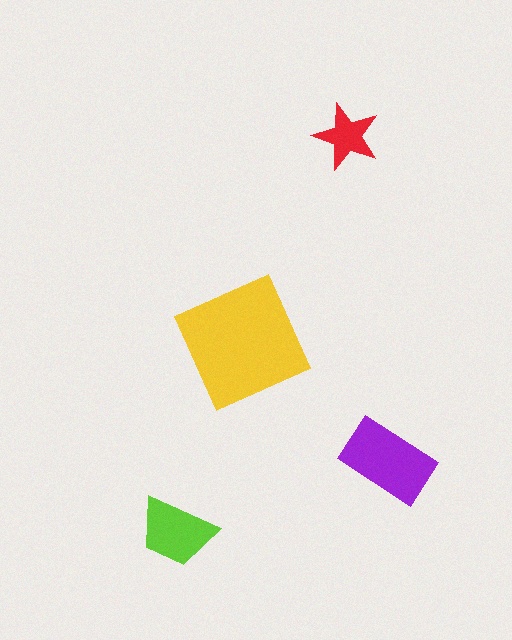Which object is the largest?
The yellow square.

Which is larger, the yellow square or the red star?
The yellow square.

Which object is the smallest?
The red star.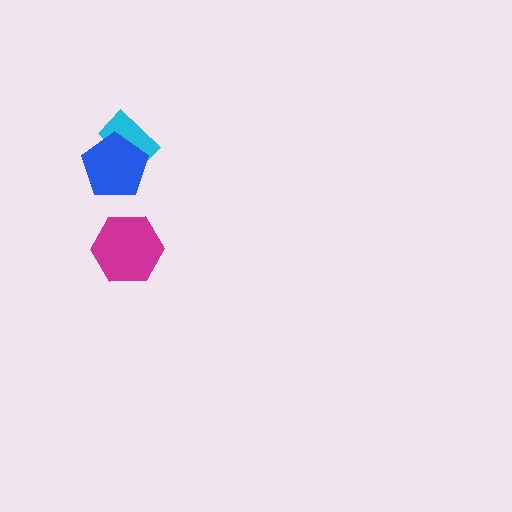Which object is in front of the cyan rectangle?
The blue pentagon is in front of the cyan rectangle.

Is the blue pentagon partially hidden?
No, no other shape covers it.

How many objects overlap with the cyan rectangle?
1 object overlaps with the cyan rectangle.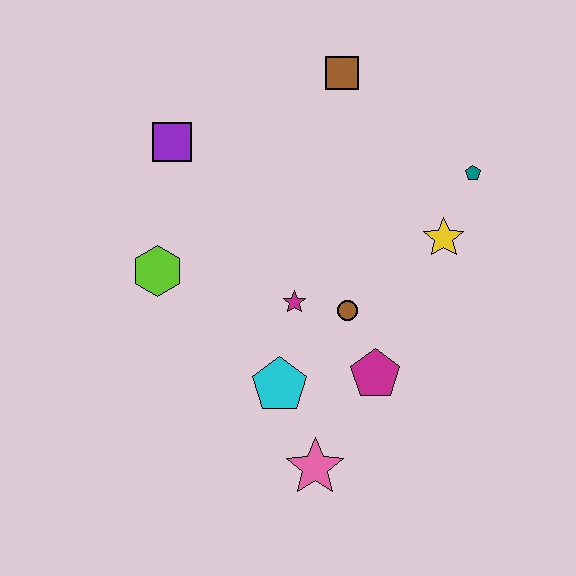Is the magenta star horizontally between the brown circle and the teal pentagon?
No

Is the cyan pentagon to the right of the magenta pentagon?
No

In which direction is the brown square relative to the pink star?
The brown square is above the pink star.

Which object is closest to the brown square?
The teal pentagon is closest to the brown square.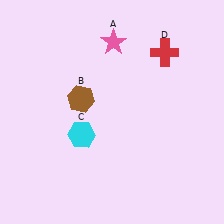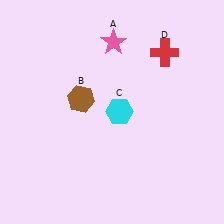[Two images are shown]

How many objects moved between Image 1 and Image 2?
1 object moved between the two images.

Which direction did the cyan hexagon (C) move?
The cyan hexagon (C) moved right.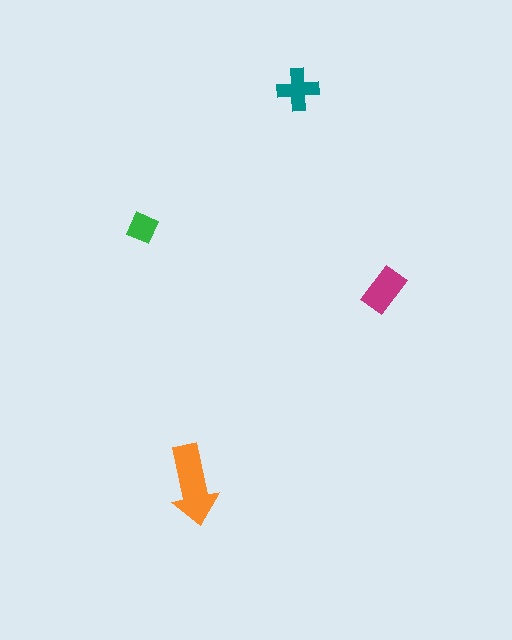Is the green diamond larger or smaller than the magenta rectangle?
Smaller.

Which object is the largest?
The orange arrow.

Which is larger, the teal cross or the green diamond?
The teal cross.